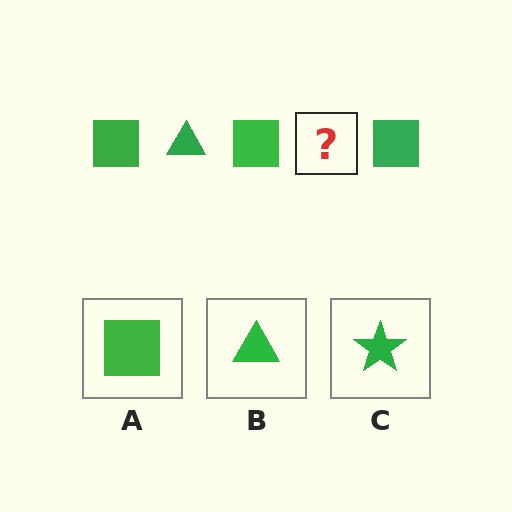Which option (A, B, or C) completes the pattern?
B.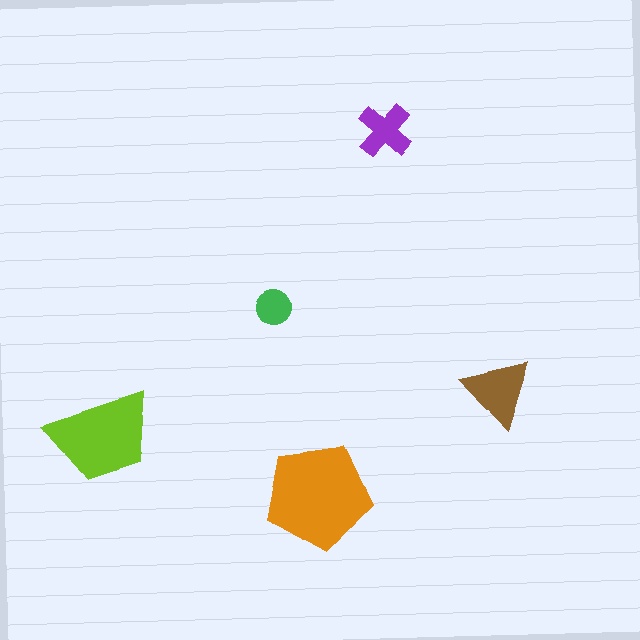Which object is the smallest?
The green circle.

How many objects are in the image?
There are 5 objects in the image.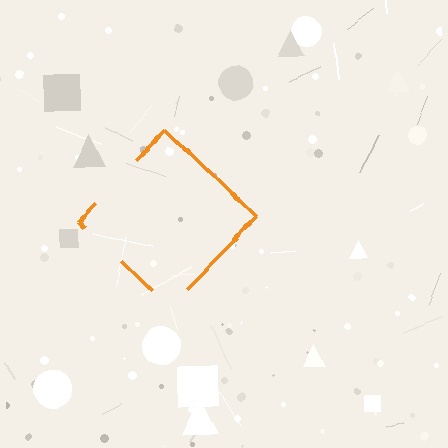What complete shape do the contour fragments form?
The contour fragments form a diamond.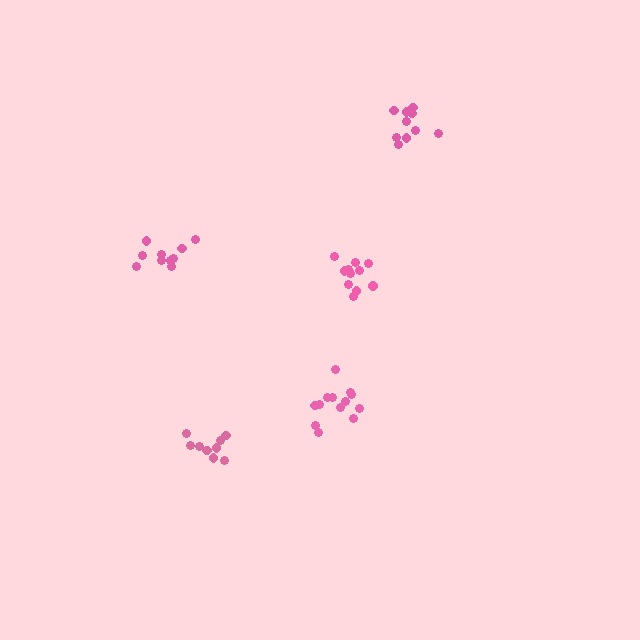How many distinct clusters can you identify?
There are 5 distinct clusters.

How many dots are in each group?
Group 1: 10 dots, Group 2: 13 dots, Group 3: 11 dots, Group 4: 9 dots, Group 5: 10 dots (53 total).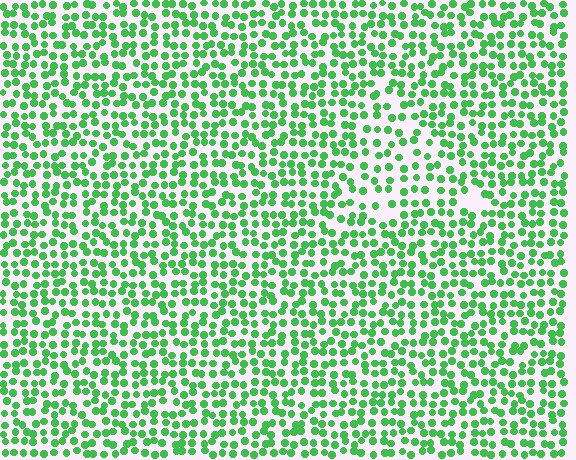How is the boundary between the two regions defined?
The boundary is defined by a change in element density (approximately 1.5x ratio). All elements are the same color, size, and shape.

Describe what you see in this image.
The image contains small green elements arranged at two different densities. A triangle-shaped region is visible where the elements are less densely packed than the surrounding area.